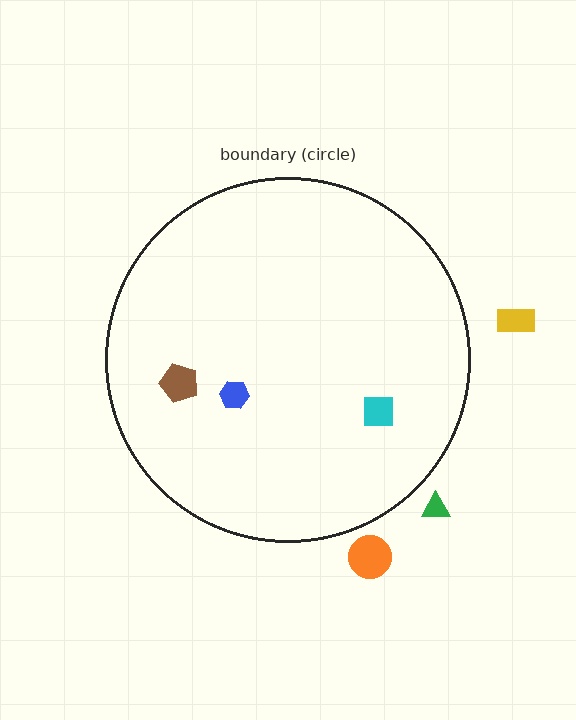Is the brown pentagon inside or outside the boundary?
Inside.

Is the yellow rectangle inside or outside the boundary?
Outside.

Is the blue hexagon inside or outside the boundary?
Inside.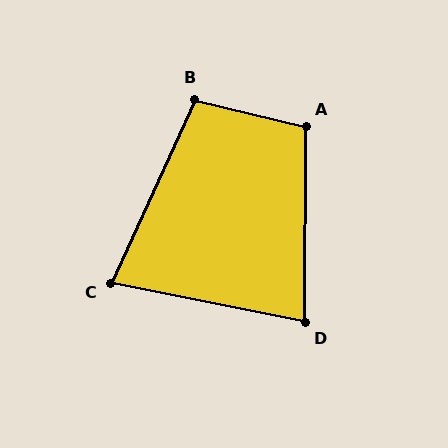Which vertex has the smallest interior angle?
C, at approximately 77 degrees.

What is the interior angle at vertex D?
Approximately 79 degrees (acute).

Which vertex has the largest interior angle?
A, at approximately 103 degrees.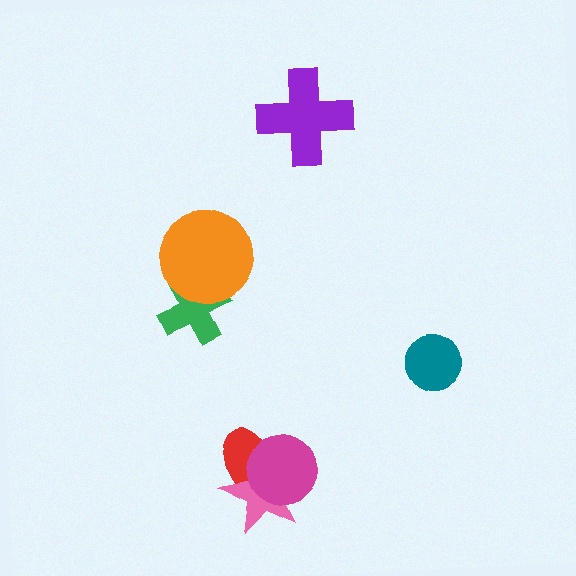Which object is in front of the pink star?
The magenta circle is in front of the pink star.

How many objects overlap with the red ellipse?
2 objects overlap with the red ellipse.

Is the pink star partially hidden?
Yes, it is partially covered by another shape.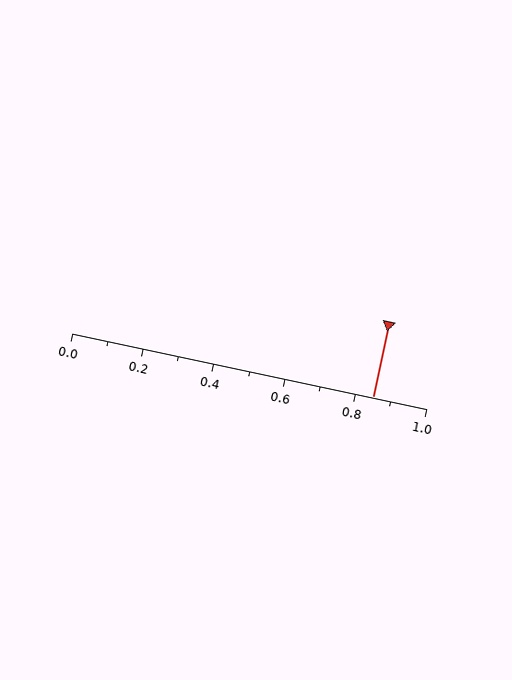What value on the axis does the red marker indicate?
The marker indicates approximately 0.85.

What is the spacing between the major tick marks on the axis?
The major ticks are spaced 0.2 apart.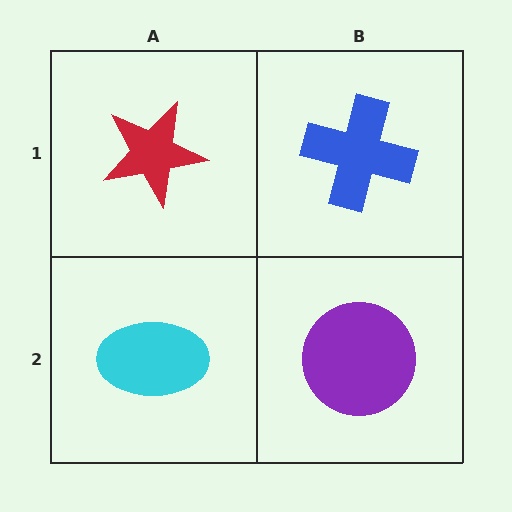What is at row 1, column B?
A blue cross.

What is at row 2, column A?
A cyan ellipse.